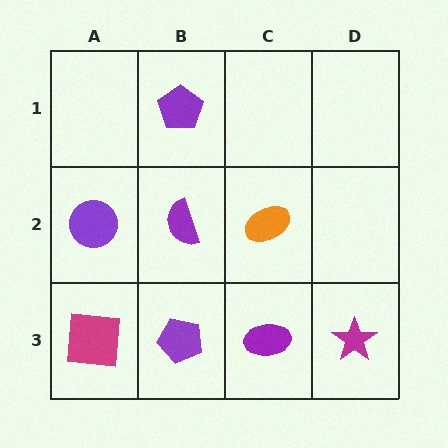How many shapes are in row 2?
3 shapes.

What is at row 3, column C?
A purple ellipse.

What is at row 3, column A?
A magenta square.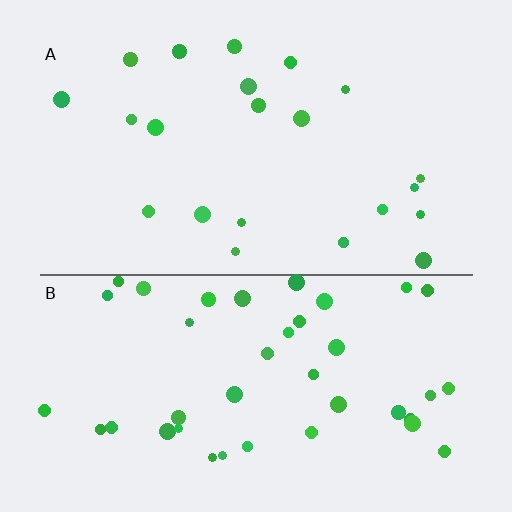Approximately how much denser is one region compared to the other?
Approximately 1.9× — region B over region A.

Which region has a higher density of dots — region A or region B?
B (the bottom).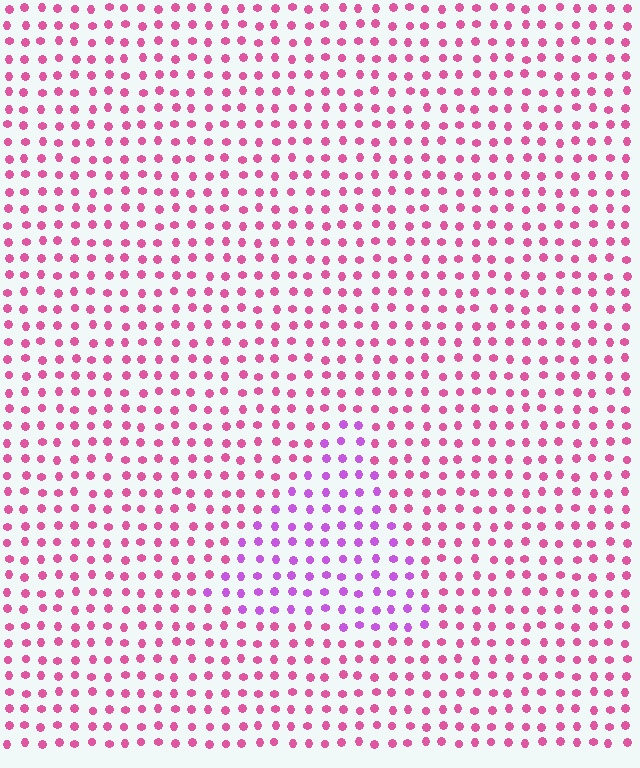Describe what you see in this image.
The image is filled with small pink elements in a uniform arrangement. A triangle-shaped region is visible where the elements are tinted to a slightly different hue, forming a subtle color boundary.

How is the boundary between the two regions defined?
The boundary is defined purely by a slight shift in hue (about 39 degrees). Spacing, size, and orientation are identical on both sides.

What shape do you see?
I see a triangle.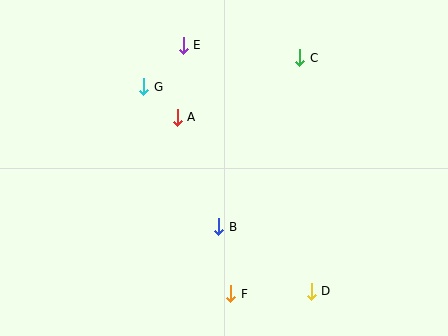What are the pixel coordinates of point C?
Point C is at (300, 58).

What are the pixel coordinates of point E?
Point E is at (183, 45).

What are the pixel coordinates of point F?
Point F is at (231, 294).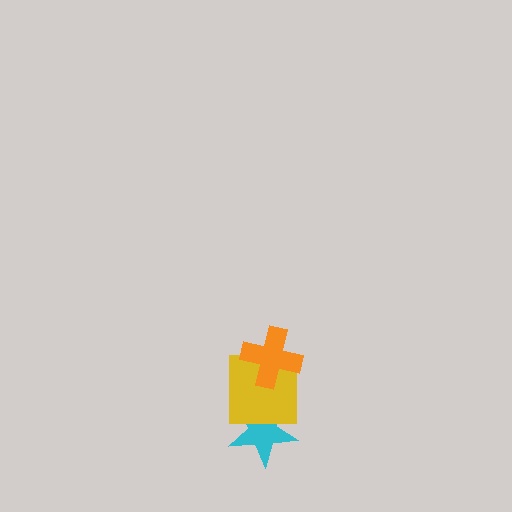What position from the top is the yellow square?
The yellow square is 2nd from the top.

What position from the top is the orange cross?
The orange cross is 1st from the top.